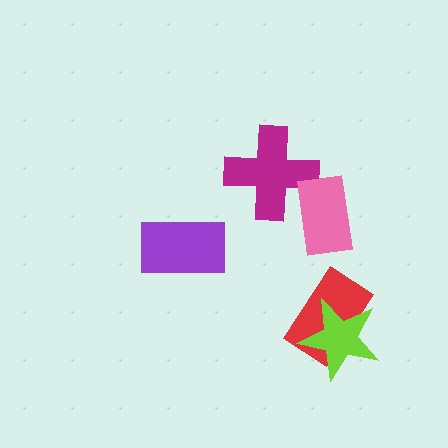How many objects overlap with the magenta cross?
1 object overlaps with the magenta cross.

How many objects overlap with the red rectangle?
1 object overlaps with the red rectangle.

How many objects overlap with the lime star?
1 object overlaps with the lime star.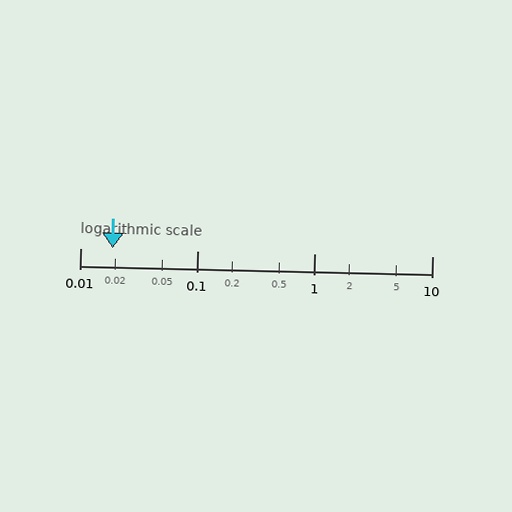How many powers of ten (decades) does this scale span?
The scale spans 3 decades, from 0.01 to 10.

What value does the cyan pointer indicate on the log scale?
The pointer indicates approximately 0.019.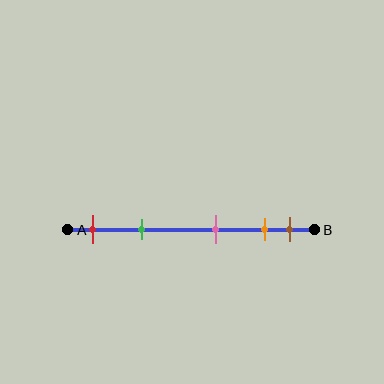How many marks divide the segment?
There are 5 marks dividing the segment.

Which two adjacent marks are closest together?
The orange and brown marks are the closest adjacent pair.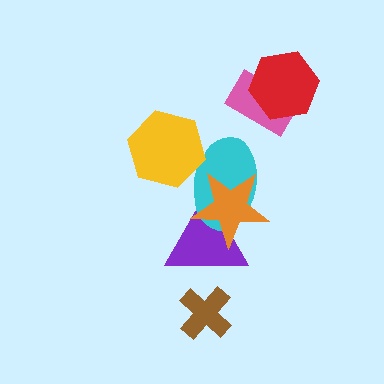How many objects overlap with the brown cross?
0 objects overlap with the brown cross.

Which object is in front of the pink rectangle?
The red hexagon is in front of the pink rectangle.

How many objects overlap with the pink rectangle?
1 object overlaps with the pink rectangle.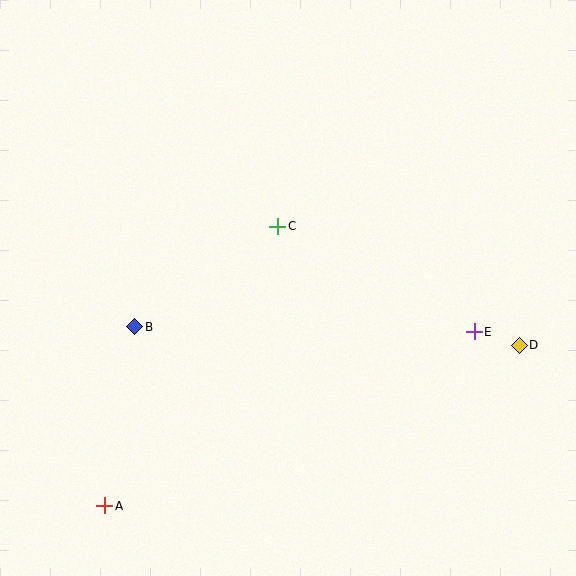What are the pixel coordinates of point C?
Point C is at (278, 226).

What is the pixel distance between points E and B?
The distance between E and B is 339 pixels.